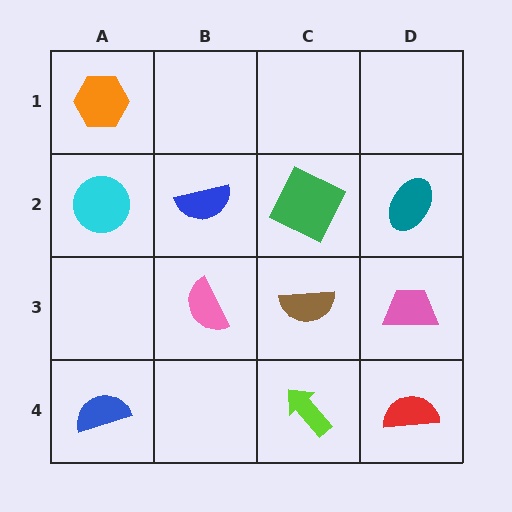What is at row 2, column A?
A cyan circle.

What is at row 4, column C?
A lime arrow.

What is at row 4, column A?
A blue semicircle.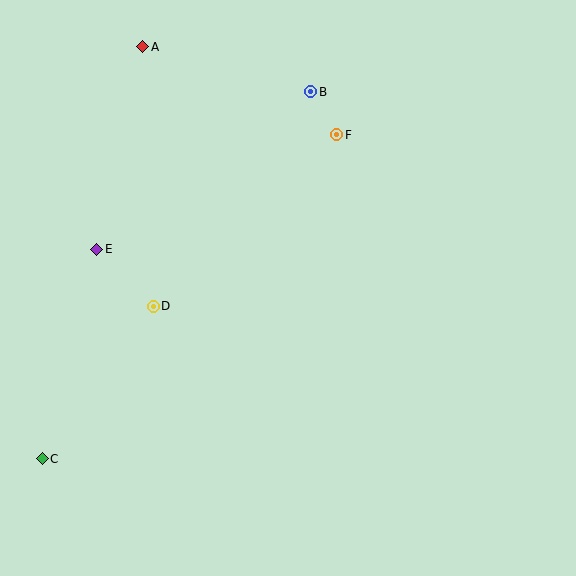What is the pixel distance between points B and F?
The distance between B and F is 50 pixels.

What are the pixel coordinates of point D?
Point D is at (153, 306).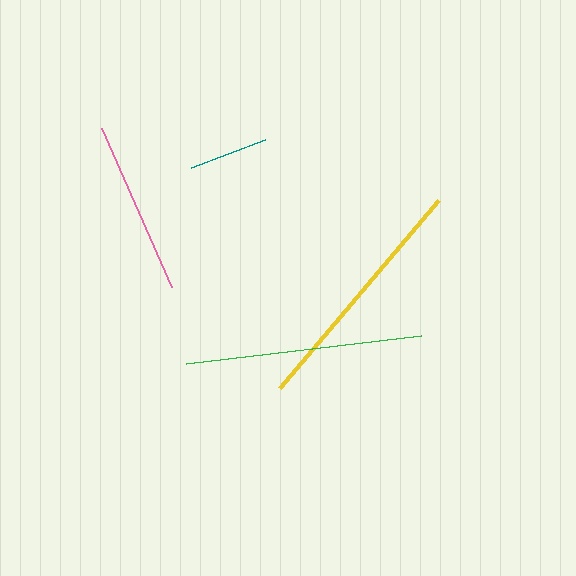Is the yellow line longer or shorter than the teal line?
The yellow line is longer than the teal line.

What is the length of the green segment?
The green segment is approximately 237 pixels long.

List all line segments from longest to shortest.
From longest to shortest: yellow, green, pink, teal.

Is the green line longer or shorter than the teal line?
The green line is longer than the teal line.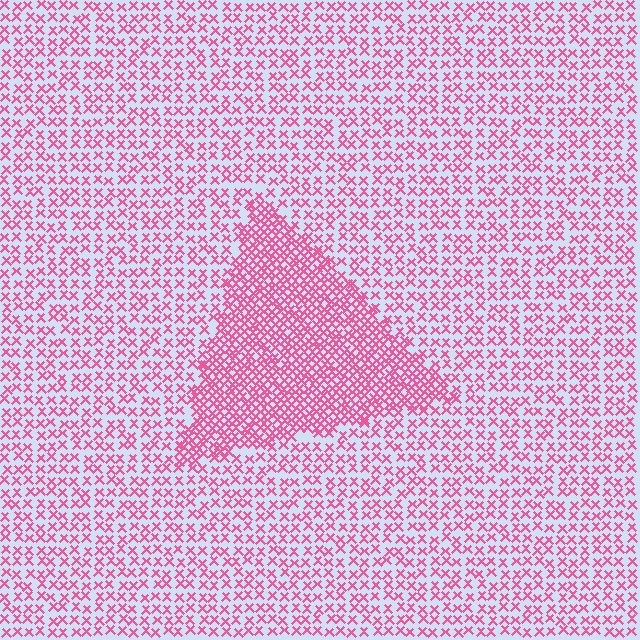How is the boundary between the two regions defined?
The boundary is defined by a change in element density (approximately 2.1x ratio). All elements are the same color, size, and shape.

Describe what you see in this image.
The image contains small pink elements arranged at two different densities. A triangle-shaped region is visible where the elements are more densely packed than the surrounding area.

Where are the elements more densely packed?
The elements are more densely packed inside the triangle boundary.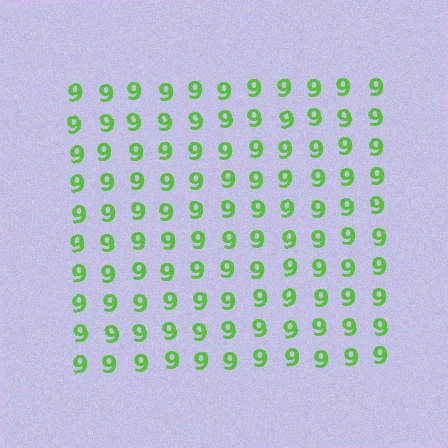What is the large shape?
The large shape is a square.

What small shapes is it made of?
It is made of small digit 9's.